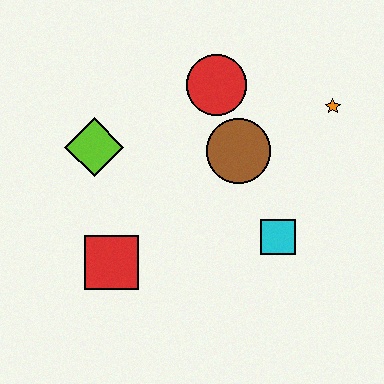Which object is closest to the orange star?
The brown circle is closest to the orange star.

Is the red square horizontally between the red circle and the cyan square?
No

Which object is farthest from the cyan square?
The lime diamond is farthest from the cyan square.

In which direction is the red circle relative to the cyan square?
The red circle is above the cyan square.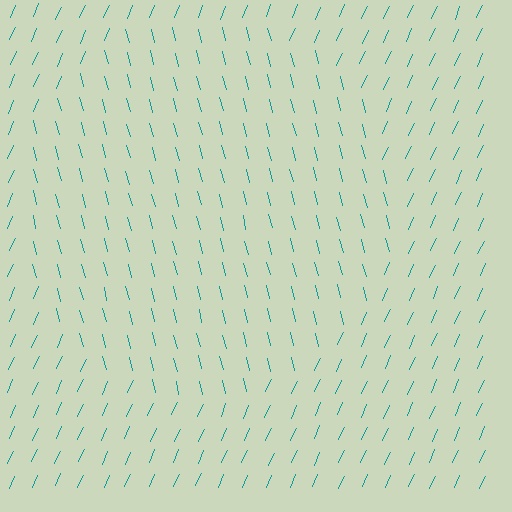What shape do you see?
I see a circle.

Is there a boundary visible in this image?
Yes, there is a texture boundary formed by a change in line orientation.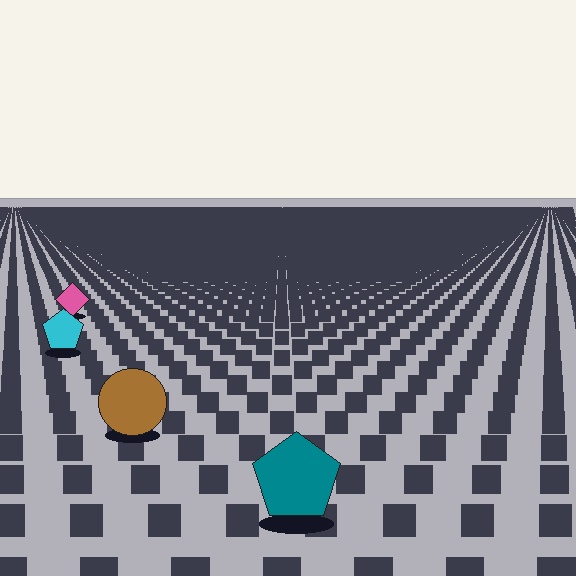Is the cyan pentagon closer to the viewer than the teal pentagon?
No. The teal pentagon is closer — you can tell from the texture gradient: the ground texture is coarser near it.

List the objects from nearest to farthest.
From nearest to farthest: the teal pentagon, the brown circle, the cyan pentagon, the pink diamond.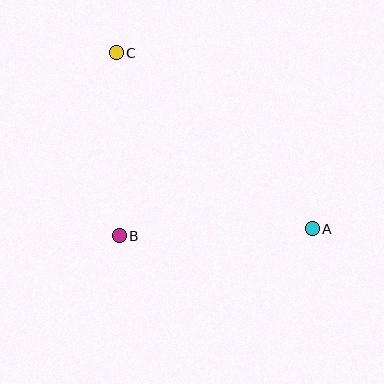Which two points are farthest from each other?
Points A and C are farthest from each other.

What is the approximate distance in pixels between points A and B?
The distance between A and B is approximately 193 pixels.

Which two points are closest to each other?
Points B and C are closest to each other.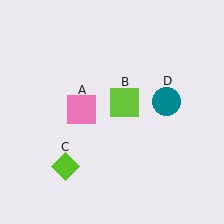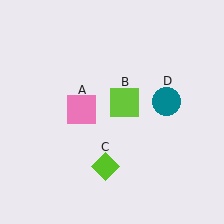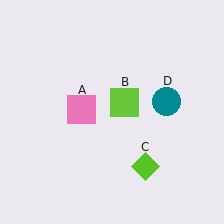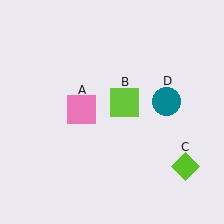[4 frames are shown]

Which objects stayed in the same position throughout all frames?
Pink square (object A) and lime square (object B) and teal circle (object D) remained stationary.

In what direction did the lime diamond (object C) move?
The lime diamond (object C) moved right.